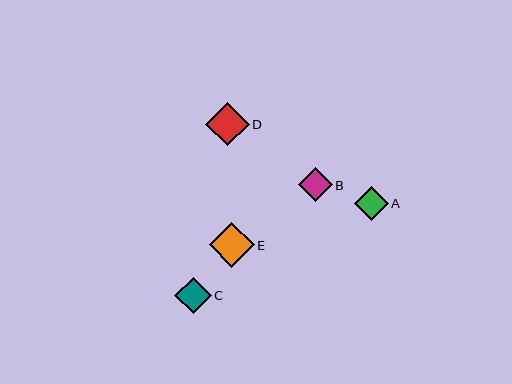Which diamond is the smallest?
Diamond A is the smallest with a size of approximately 34 pixels.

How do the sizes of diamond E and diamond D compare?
Diamond E and diamond D are approximately the same size.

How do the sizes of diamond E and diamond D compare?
Diamond E and diamond D are approximately the same size.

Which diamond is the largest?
Diamond E is the largest with a size of approximately 45 pixels.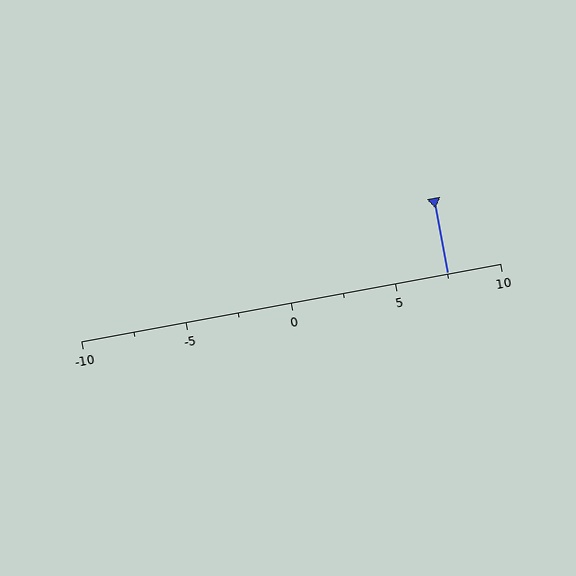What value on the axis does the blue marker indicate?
The marker indicates approximately 7.5.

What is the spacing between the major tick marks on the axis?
The major ticks are spaced 5 apart.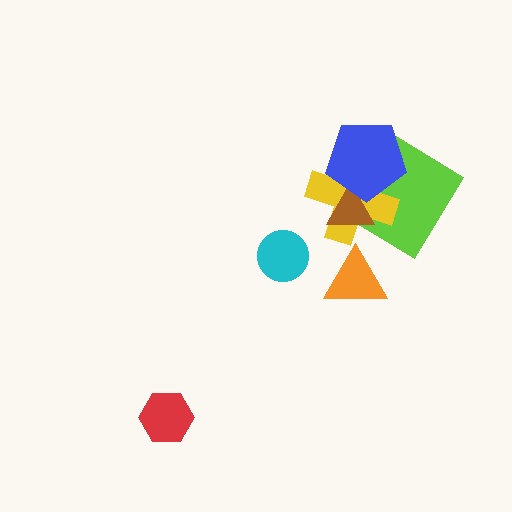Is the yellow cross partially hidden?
Yes, it is partially covered by another shape.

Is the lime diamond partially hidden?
Yes, it is partially covered by another shape.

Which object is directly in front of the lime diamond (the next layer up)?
The yellow cross is directly in front of the lime diamond.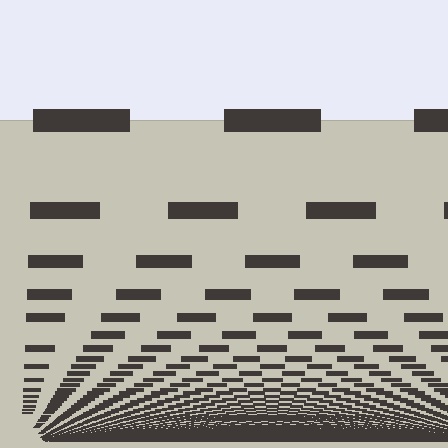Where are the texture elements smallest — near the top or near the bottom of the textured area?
Near the bottom.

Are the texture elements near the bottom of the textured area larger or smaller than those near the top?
Smaller. The gradient is inverted — elements near the bottom are smaller and denser.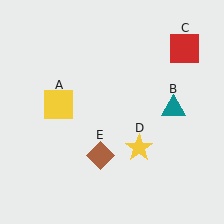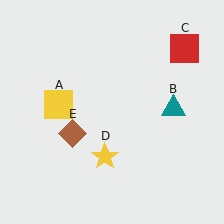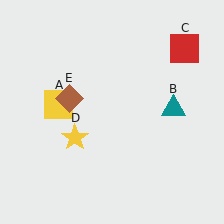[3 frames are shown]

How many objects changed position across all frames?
2 objects changed position: yellow star (object D), brown diamond (object E).